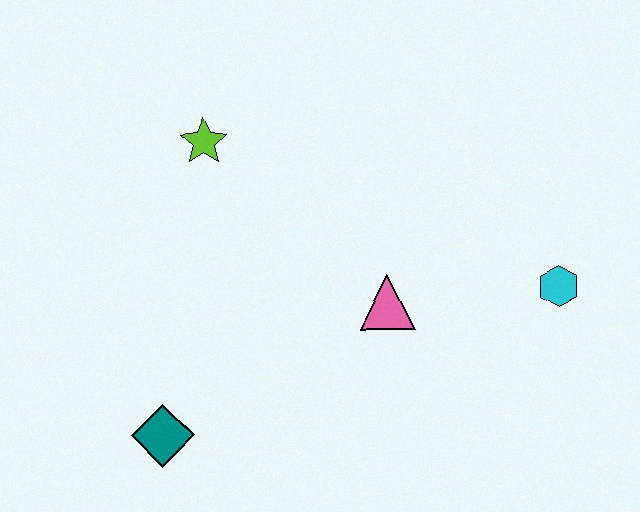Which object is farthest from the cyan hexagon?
The teal diamond is farthest from the cyan hexagon.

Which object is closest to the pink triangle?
The cyan hexagon is closest to the pink triangle.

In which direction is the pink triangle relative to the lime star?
The pink triangle is to the right of the lime star.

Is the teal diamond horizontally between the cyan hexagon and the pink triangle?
No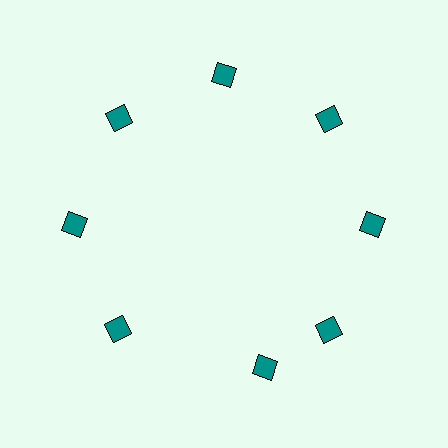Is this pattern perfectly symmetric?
No. The 8 teal diamonds are arranged in a ring, but one element near the 6 o'clock position is rotated out of alignment along the ring, breaking the 8-fold rotational symmetry.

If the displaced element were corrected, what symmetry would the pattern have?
It would have 8-fold rotational symmetry — the pattern would map onto itself every 45 degrees.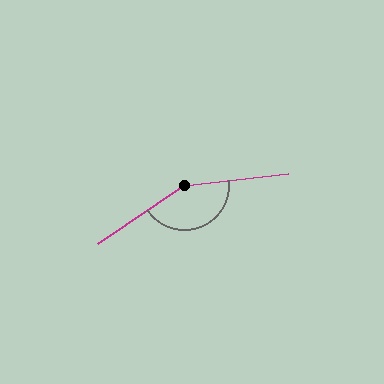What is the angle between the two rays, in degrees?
Approximately 152 degrees.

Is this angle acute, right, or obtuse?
It is obtuse.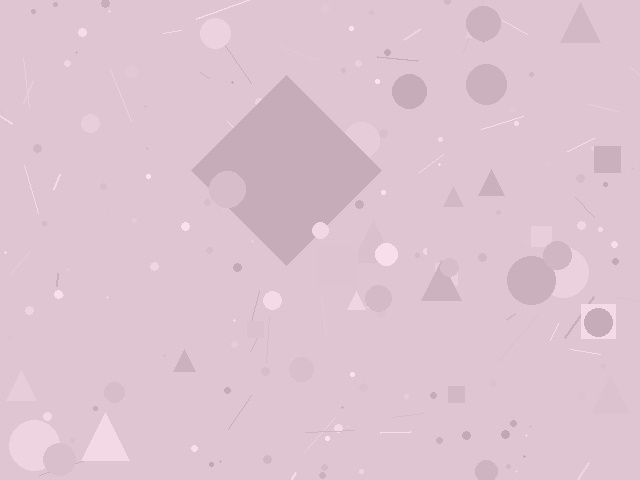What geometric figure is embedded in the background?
A diamond is embedded in the background.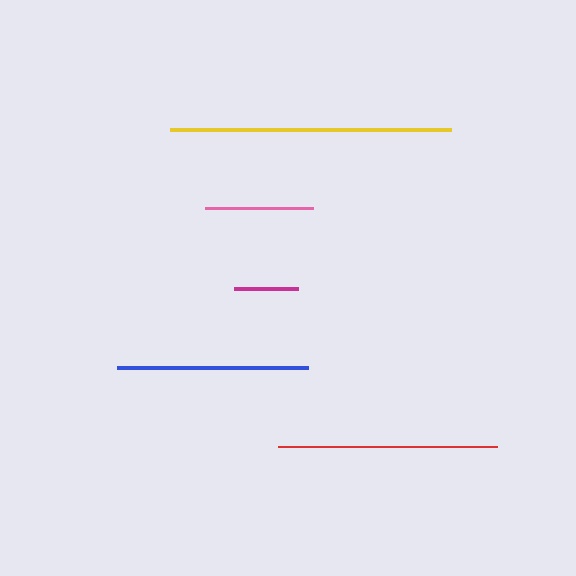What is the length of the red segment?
The red segment is approximately 220 pixels long.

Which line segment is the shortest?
The magenta line is the shortest at approximately 64 pixels.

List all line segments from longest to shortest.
From longest to shortest: yellow, red, blue, pink, magenta.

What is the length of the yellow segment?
The yellow segment is approximately 281 pixels long.